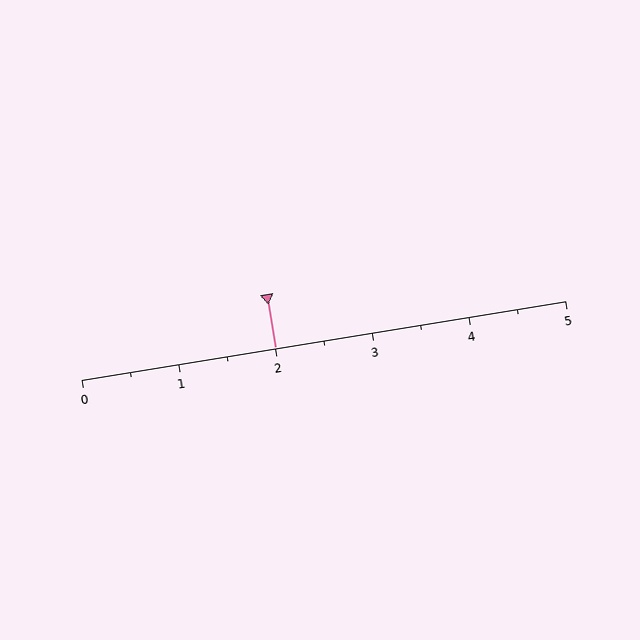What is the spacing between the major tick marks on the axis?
The major ticks are spaced 1 apart.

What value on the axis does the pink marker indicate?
The marker indicates approximately 2.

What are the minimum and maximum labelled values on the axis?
The axis runs from 0 to 5.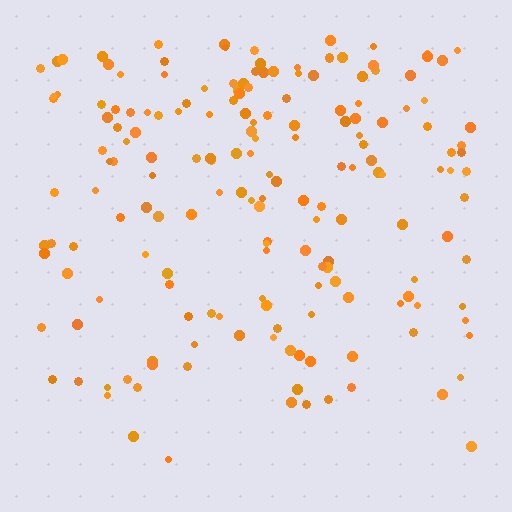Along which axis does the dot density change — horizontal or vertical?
Vertical.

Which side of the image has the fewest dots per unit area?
The bottom.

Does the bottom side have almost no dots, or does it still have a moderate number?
Still a moderate number, just noticeably fewer than the top.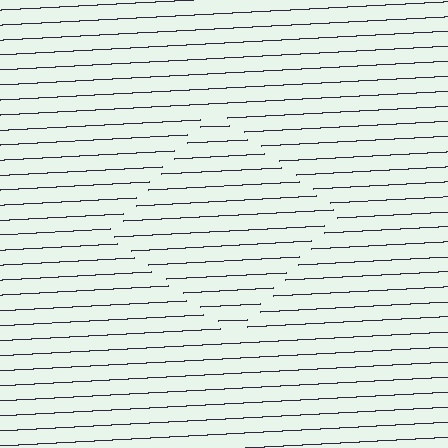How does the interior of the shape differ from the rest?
The interior of the shape contains the same grating, shifted by half a period — the contour is defined by the phase discontinuity where line-ends from the inner and outer gratings abut.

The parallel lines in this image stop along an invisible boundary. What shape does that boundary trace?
An illusory square. The interior of the shape contains the same grating, shifted by half a period — the contour is defined by the phase discontinuity where line-ends from the inner and outer gratings abut.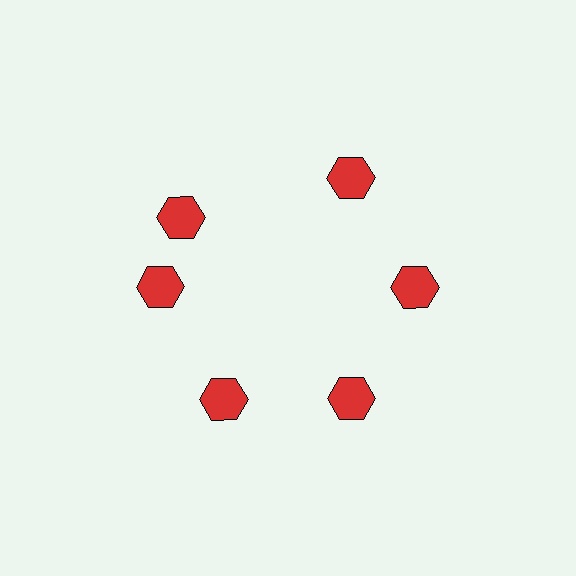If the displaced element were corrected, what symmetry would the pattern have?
It would have 6-fold rotational symmetry — the pattern would map onto itself every 60 degrees.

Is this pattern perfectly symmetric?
No. The 6 red hexagons are arranged in a ring, but one element near the 11 o'clock position is rotated out of alignment along the ring, breaking the 6-fold rotational symmetry.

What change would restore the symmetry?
The symmetry would be restored by rotating it back into even spacing with its neighbors so that all 6 hexagons sit at equal angles and equal distance from the center.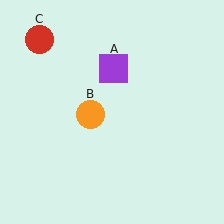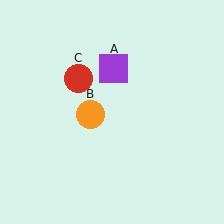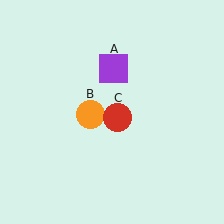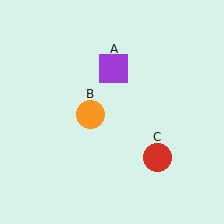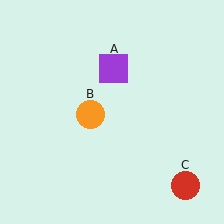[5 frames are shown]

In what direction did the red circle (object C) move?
The red circle (object C) moved down and to the right.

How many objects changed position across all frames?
1 object changed position: red circle (object C).